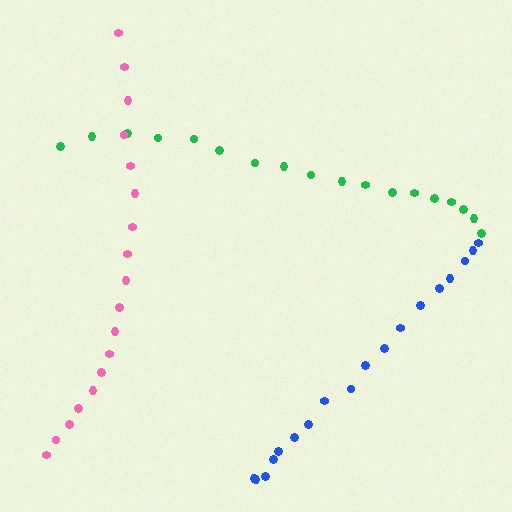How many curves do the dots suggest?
There are 3 distinct paths.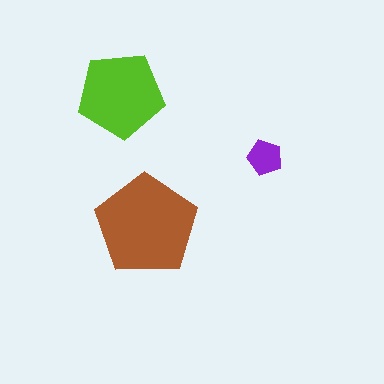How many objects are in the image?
There are 3 objects in the image.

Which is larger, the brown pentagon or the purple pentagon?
The brown one.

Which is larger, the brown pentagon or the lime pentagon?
The brown one.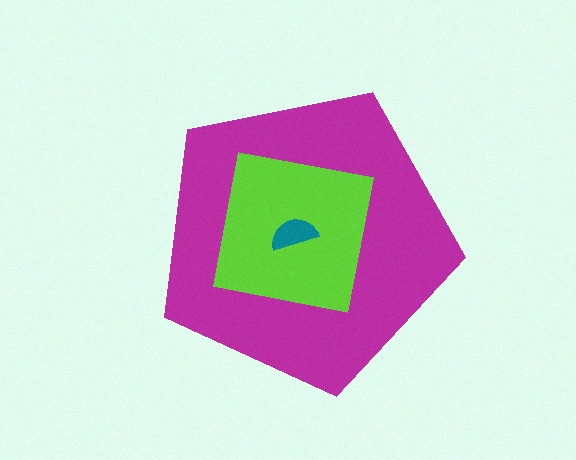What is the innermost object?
The teal semicircle.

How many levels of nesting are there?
3.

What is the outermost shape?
The magenta pentagon.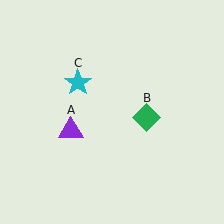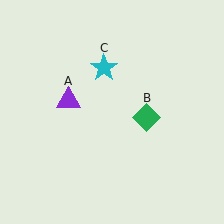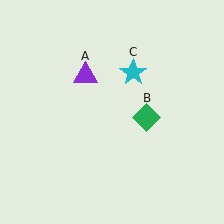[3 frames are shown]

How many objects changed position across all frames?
2 objects changed position: purple triangle (object A), cyan star (object C).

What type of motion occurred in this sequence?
The purple triangle (object A), cyan star (object C) rotated clockwise around the center of the scene.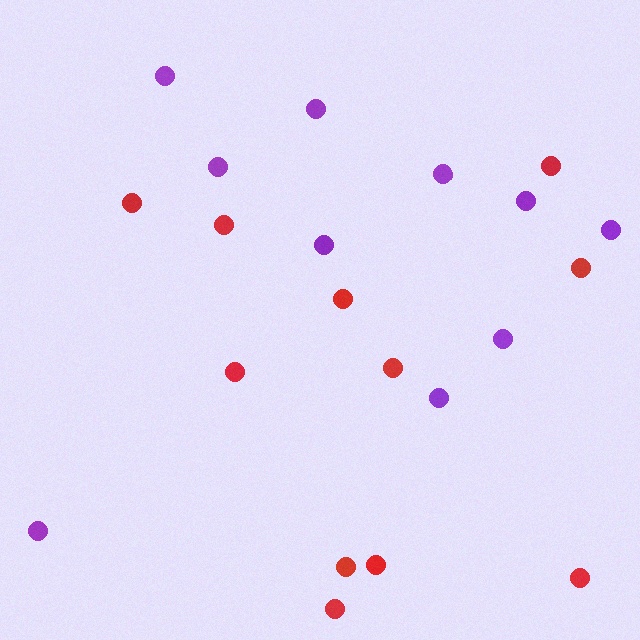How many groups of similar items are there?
There are 2 groups: one group of purple circles (10) and one group of red circles (11).